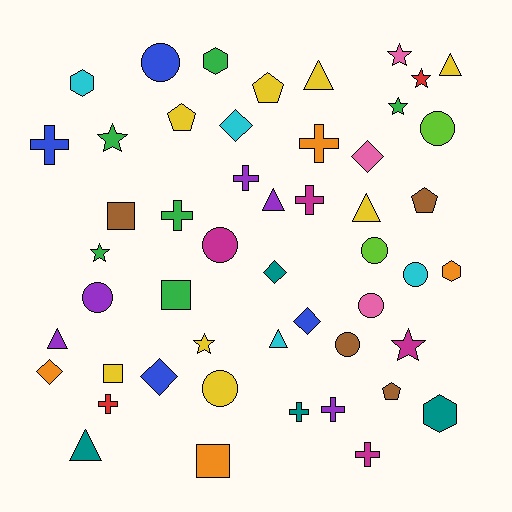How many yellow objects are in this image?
There are 8 yellow objects.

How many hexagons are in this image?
There are 4 hexagons.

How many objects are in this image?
There are 50 objects.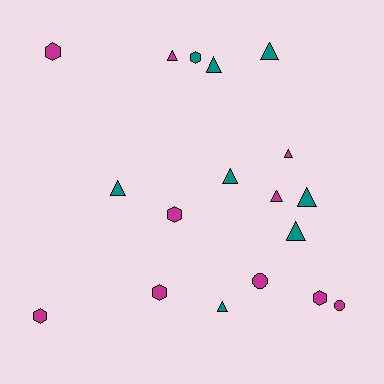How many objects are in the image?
There are 18 objects.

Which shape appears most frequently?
Triangle, with 10 objects.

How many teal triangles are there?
There are 7 teal triangles.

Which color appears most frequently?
Magenta, with 10 objects.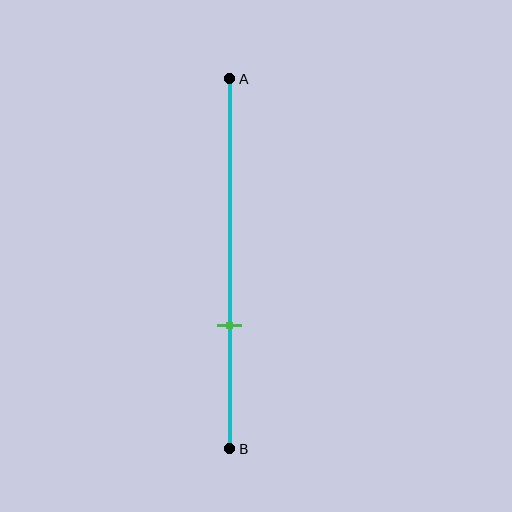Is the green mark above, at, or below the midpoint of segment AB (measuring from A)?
The green mark is below the midpoint of segment AB.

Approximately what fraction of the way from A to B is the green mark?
The green mark is approximately 65% of the way from A to B.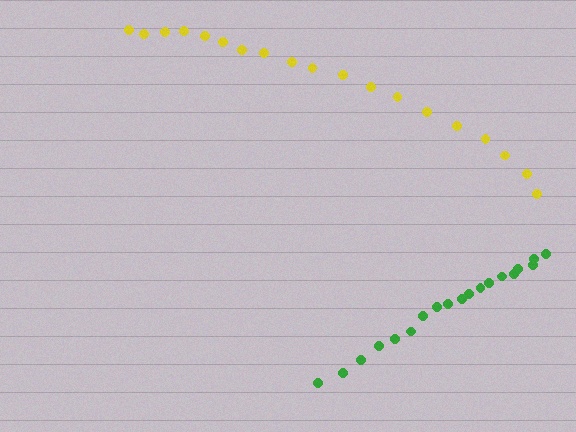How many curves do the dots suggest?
There are 2 distinct paths.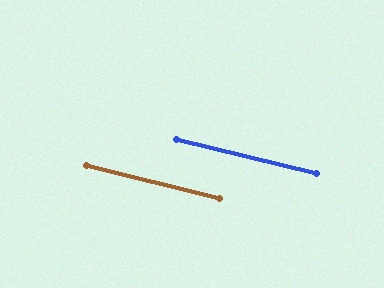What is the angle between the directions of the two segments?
Approximately 0 degrees.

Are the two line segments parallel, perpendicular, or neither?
Parallel — their directions differ by only 0.1°.